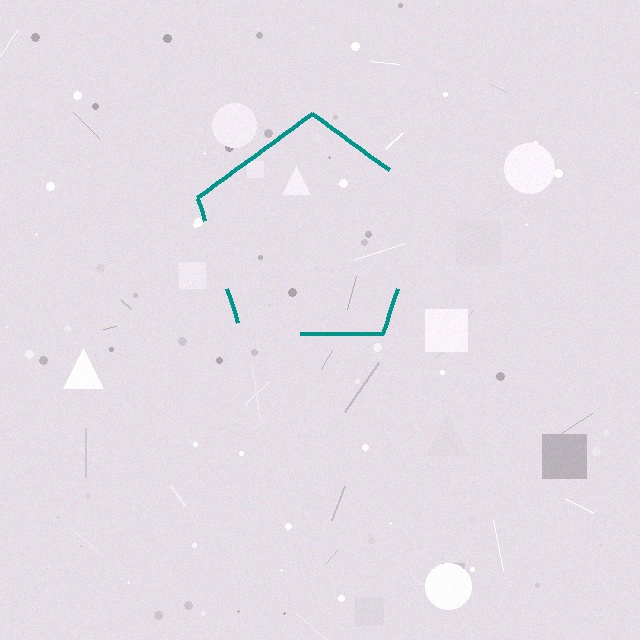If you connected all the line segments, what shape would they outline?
They would outline a pentagon.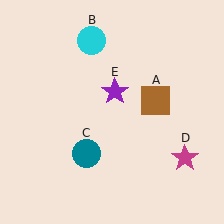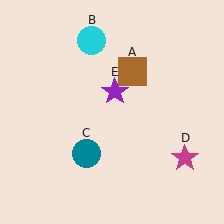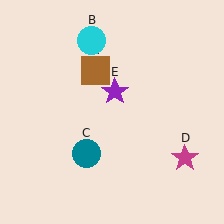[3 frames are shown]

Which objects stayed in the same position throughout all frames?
Cyan circle (object B) and teal circle (object C) and magenta star (object D) and purple star (object E) remained stationary.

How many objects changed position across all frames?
1 object changed position: brown square (object A).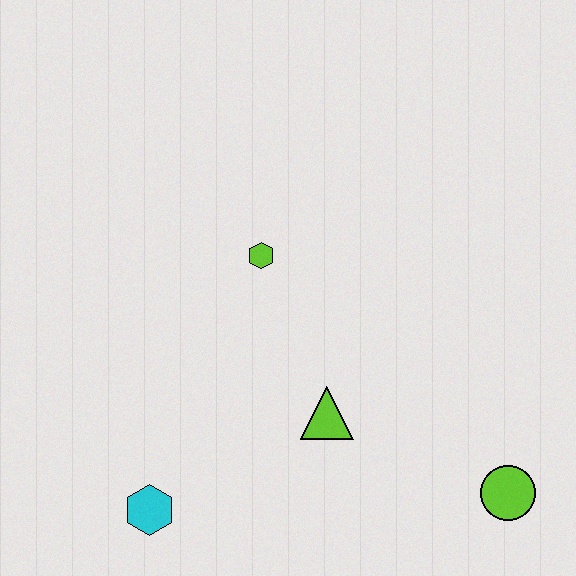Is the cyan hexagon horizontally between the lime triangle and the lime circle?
No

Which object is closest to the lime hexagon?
The lime triangle is closest to the lime hexagon.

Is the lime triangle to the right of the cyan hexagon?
Yes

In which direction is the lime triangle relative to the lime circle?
The lime triangle is to the left of the lime circle.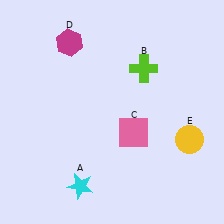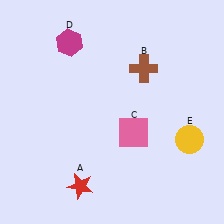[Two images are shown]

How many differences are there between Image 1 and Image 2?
There are 2 differences between the two images.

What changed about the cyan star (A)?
In Image 1, A is cyan. In Image 2, it changed to red.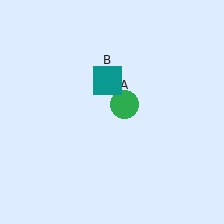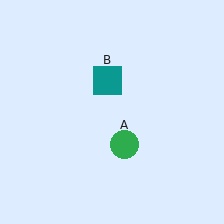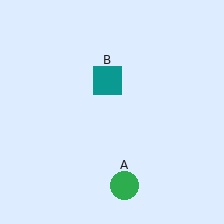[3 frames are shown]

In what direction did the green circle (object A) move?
The green circle (object A) moved down.